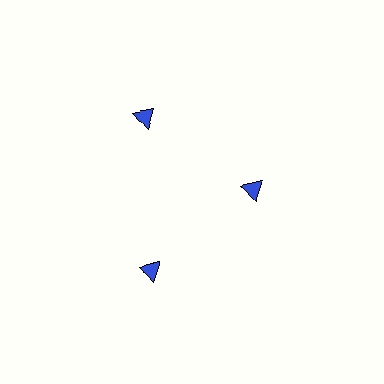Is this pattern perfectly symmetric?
No. The 3 blue triangles are arranged in a ring, but one element near the 3 o'clock position is pulled inward toward the center, breaking the 3-fold rotational symmetry.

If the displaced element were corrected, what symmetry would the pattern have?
It would have 3-fold rotational symmetry — the pattern would map onto itself every 120 degrees.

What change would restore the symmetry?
The symmetry would be restored by moving it outward, back onto the ring so that all 3 triangles sit at equal angles and equal distance from the center.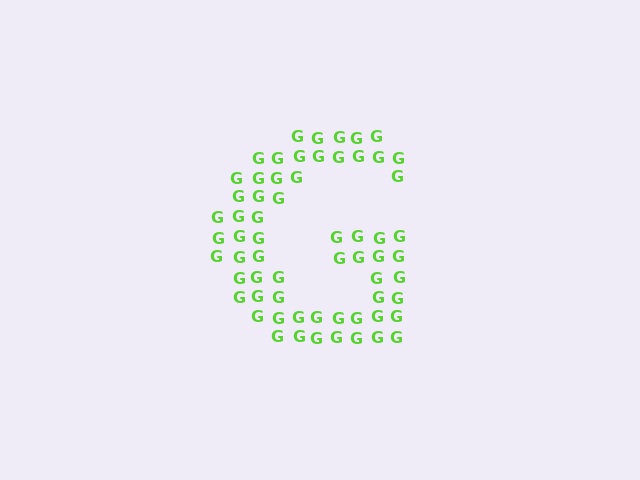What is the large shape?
The large shape is the letter G.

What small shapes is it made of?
It is made of small letter G's.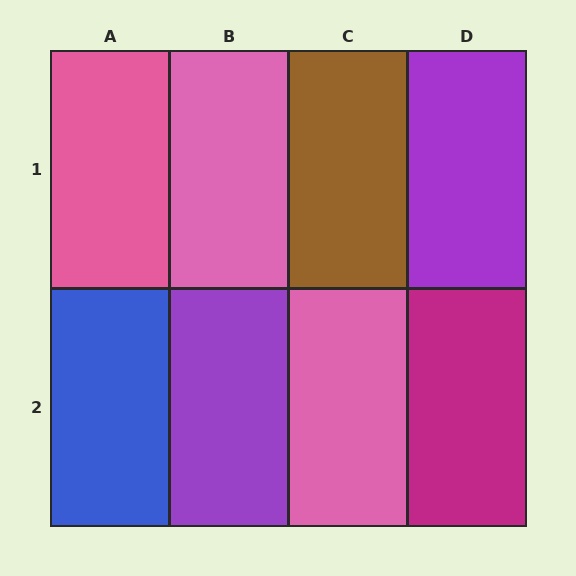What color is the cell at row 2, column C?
Pink.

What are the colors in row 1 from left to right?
Pink, pink, brown, purple.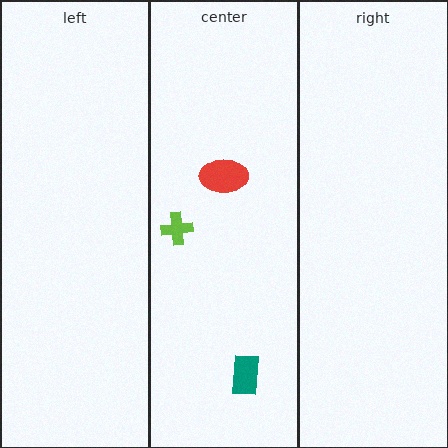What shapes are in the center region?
The teal rectangle, the lime cross, the red ellipse.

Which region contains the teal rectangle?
The center region.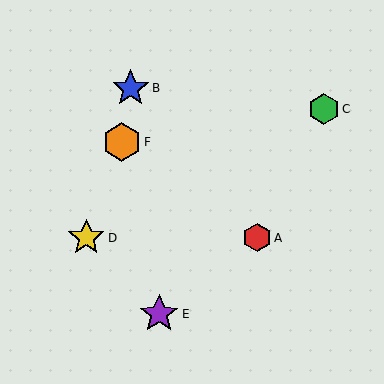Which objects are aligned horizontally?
Objects A, D are aligned horizontally.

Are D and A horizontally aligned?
Yes, both are at y≈238.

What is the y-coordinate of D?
Object D is at y≈238.